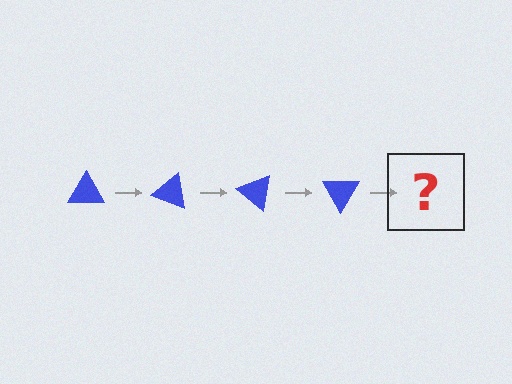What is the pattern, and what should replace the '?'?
The pattern is that the triangle rotates 20 degrees each step. The '?' should be a blue triangle rotated 80 degrees.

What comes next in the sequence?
The next element should be a blue triangle rotated 80 degrees.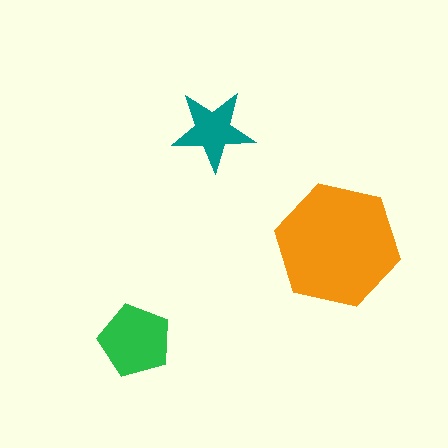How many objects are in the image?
There are 3 objects in the image.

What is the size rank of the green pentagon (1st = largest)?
2nd.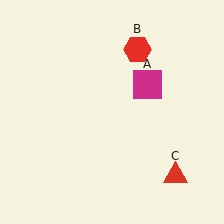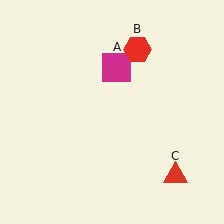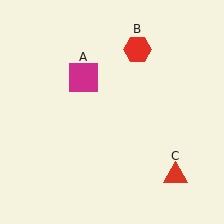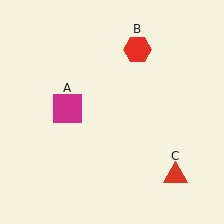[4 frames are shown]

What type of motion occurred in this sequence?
The magenta square (object A) rotated counterclockwise around the center of the scene.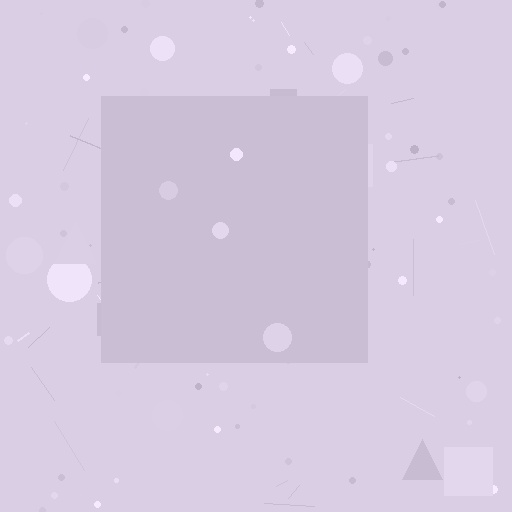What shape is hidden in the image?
A square is hidden in the image.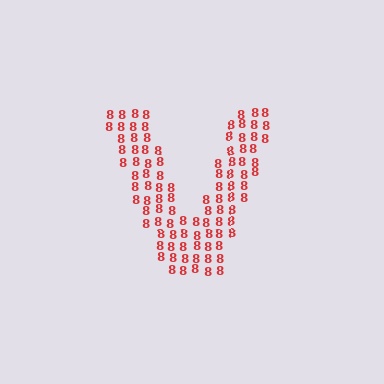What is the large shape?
The large shape is the letter V.